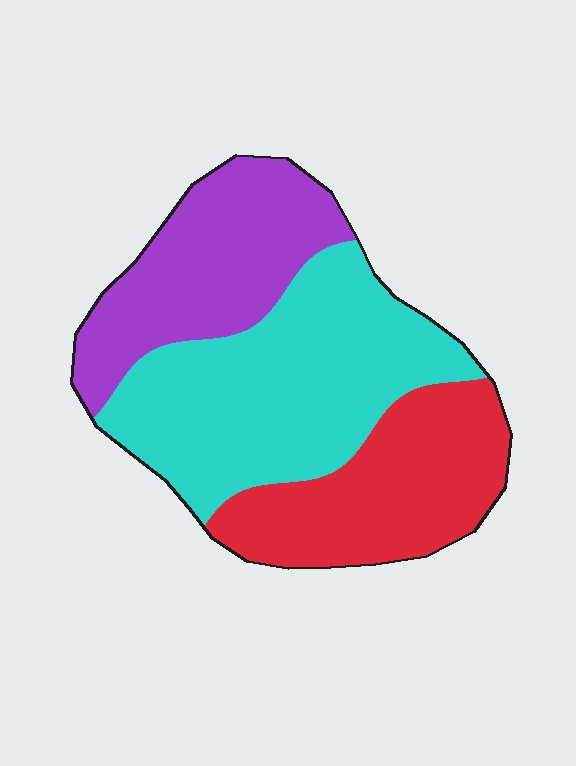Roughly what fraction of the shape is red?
Red takes up about one quarter (1/4) of the shape.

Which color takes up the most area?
Cyan, at roughly 45%.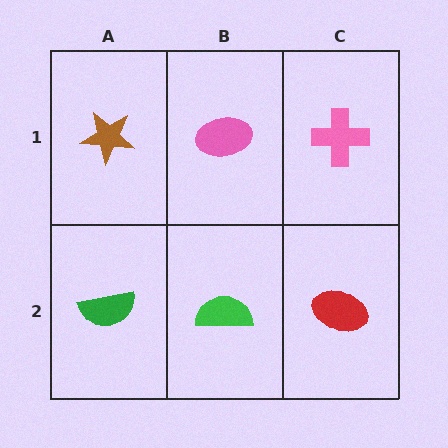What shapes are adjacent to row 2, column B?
A pink ellipse (row 1, column B), a green semicircle (row 2, column A), a red ellipse (row 2, column C).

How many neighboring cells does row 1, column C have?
2.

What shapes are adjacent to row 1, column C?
A red ellipse (row 2, column C), a pink ellipse (row 1, column B).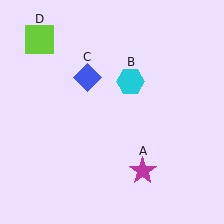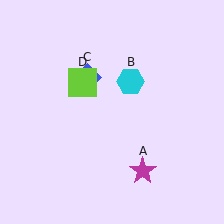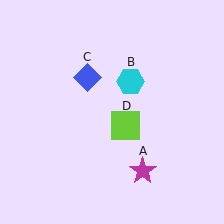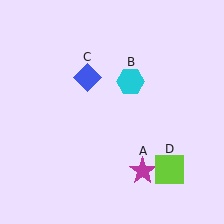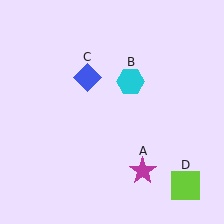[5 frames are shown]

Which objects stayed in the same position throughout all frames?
Magenta star (object A) and cyan hexagon (object B) and blue diamond (object C) remained stationary.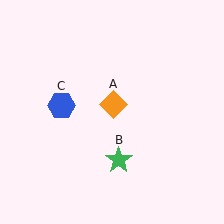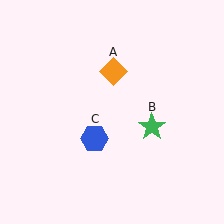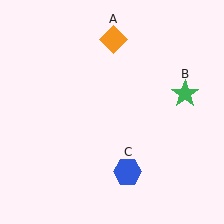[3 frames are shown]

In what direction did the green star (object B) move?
The green star (object B) moved up and to the right.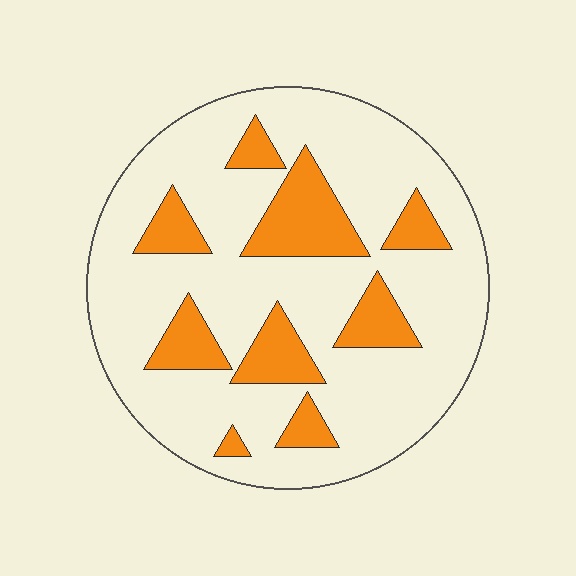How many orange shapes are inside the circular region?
9.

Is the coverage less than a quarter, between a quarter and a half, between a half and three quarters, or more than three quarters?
Less than a quarter.